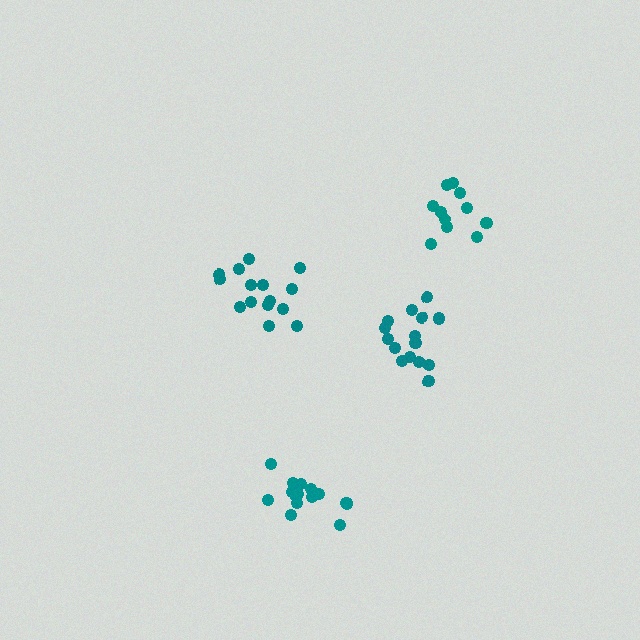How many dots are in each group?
Group 1: 15 dots, Group 2: 11 dots, Group 3: 15 dots, Group 4: 15 dots (56 total).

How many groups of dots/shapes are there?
There are 4 groups.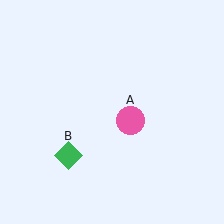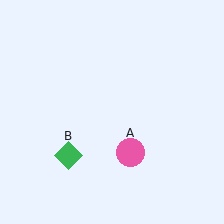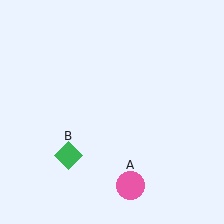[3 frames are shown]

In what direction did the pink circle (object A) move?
The pink circle (object A) moved down.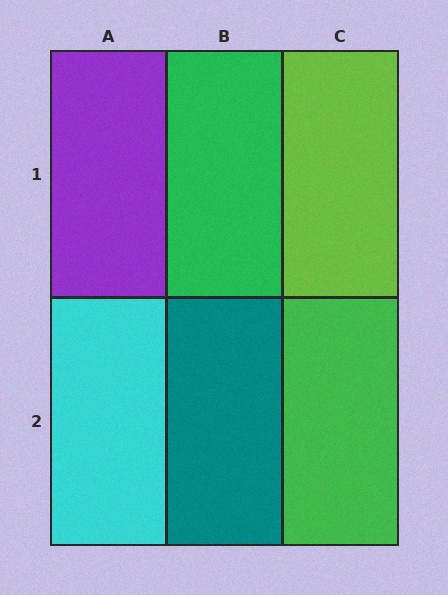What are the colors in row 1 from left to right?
Purple, green, lime.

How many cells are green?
2 cells are green.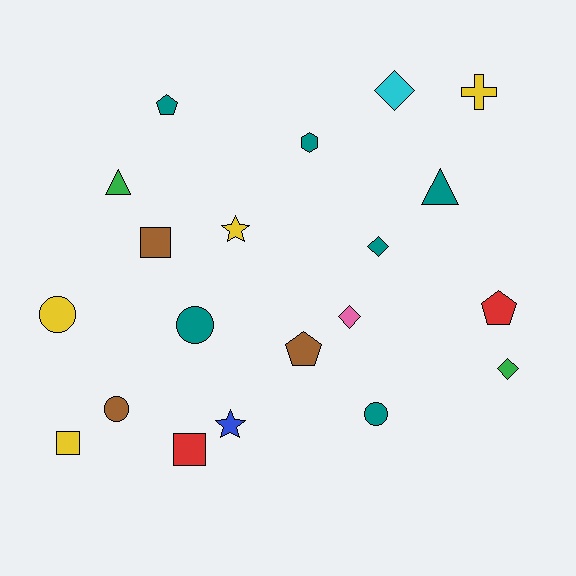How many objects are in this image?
There are 20 objects.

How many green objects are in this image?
There are 2 green objects.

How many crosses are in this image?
There is 1 cross.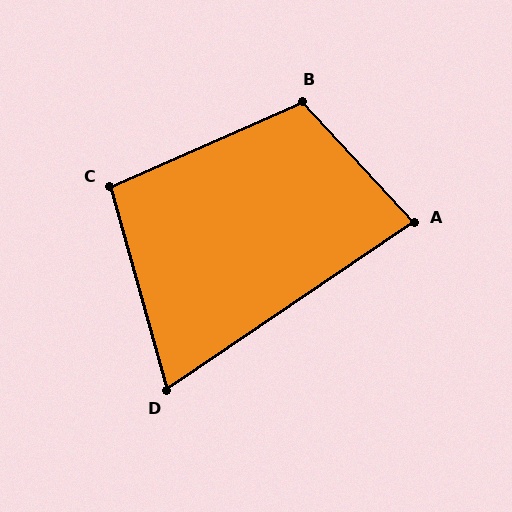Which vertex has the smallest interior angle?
D, at approximately 71 degrees.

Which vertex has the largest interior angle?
B, at approximately 109 degrees.